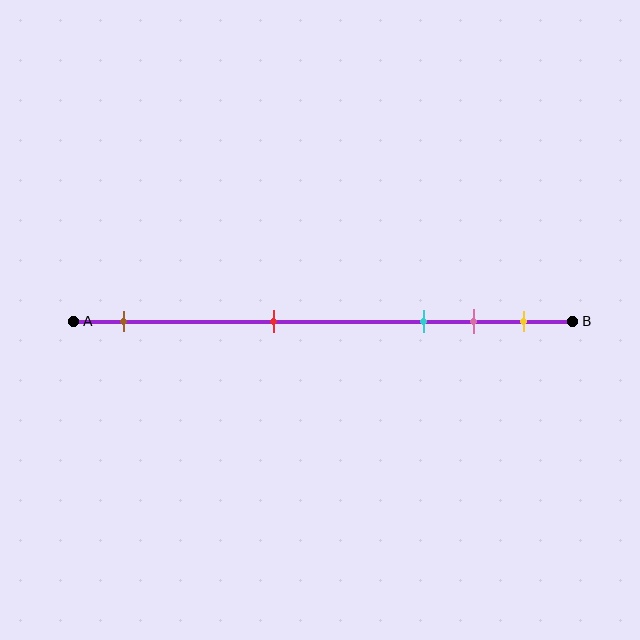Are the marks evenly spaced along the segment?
No, the marks are not evenly spaced.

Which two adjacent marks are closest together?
The pink and yellow marks are the closest adjacent pair.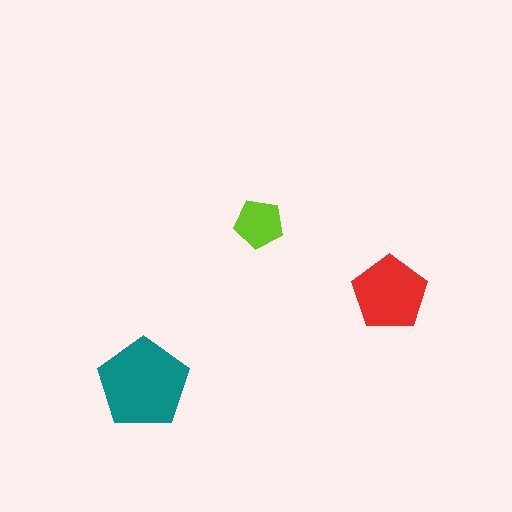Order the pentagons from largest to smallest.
the teal one, the red one, the lime one.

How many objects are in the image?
There are 3 objects in the image.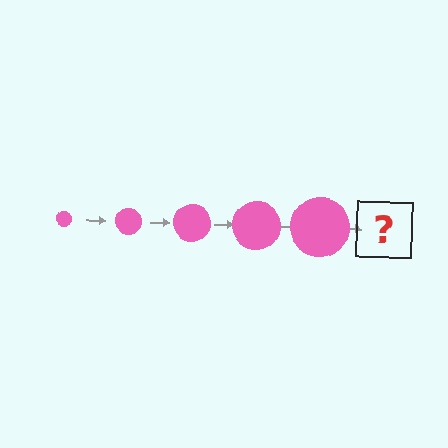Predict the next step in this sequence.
The next step is a pink circle, larger than the previous one.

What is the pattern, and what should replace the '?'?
The pattern is that the circle gets progressively larger each step. The '?' should be a pink circle, larger than the previous one.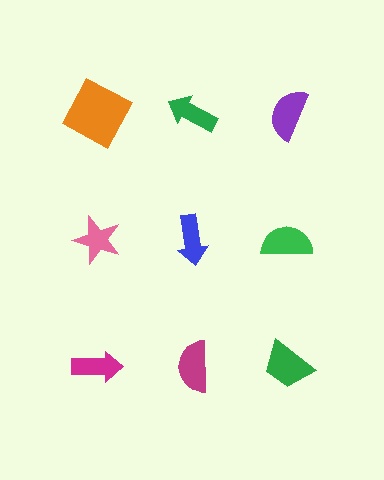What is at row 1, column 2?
A green arrow.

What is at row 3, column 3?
A green trapezoid.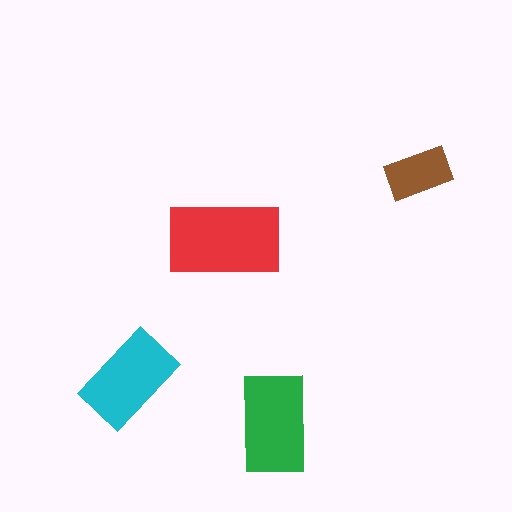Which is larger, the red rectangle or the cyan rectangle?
The red one.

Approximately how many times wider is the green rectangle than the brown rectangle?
About 1.5 times wider.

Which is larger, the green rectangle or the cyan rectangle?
The green one.